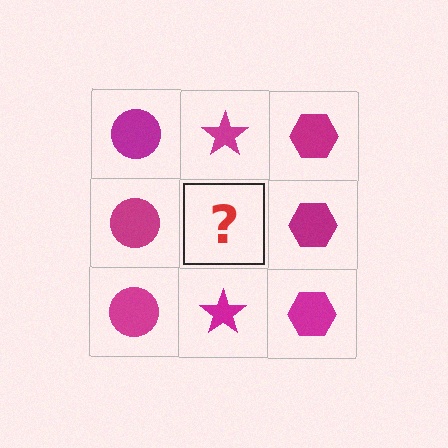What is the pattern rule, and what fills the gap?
The rule is that each column has a consistent shape. The gap should be filled with a magenta star.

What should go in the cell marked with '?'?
The missing cell should contain a magenta star.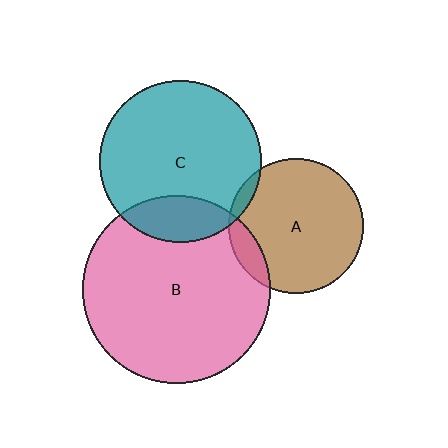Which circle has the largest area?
Circle B (pink).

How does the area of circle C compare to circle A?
Approximately 1.4 times.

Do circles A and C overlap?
Yes.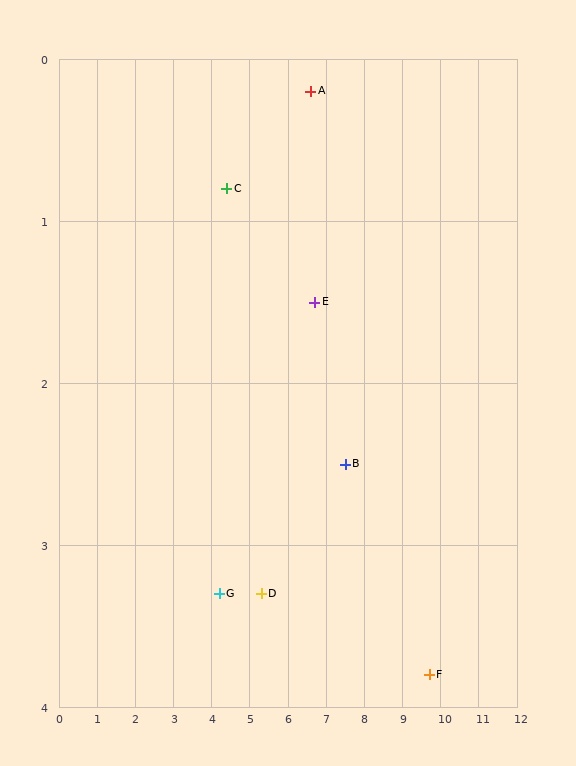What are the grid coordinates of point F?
Point F is at approximately (9.7, 3.8).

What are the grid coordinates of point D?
Point D is at approximately (5.3, 3.3).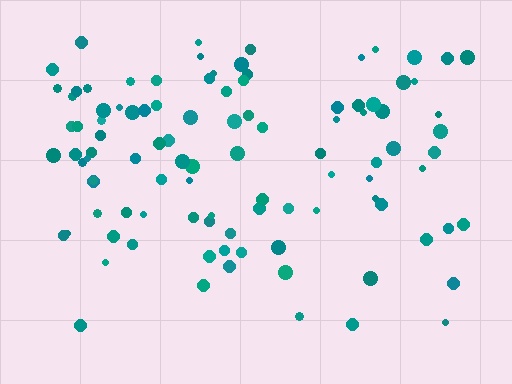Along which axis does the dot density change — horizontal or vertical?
Vertical.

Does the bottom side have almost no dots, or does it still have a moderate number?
Still a moderate number, just noticeably fewer than the top.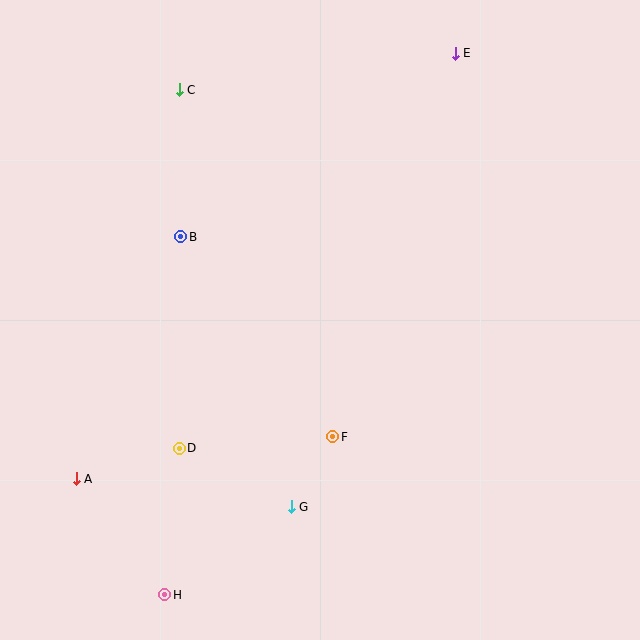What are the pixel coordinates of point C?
Point C is at (179, 90).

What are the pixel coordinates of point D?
Point D is at (179, 448).